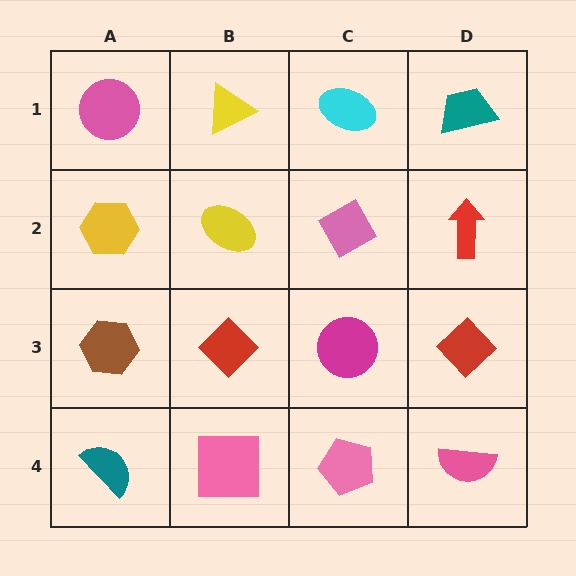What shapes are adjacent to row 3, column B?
A yellow ellipse (row 2, column B), a pink square (row 4, column B), a brown hexagon (row 3, column A), a magenta circle (row 3, column C).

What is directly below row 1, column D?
A red arrow.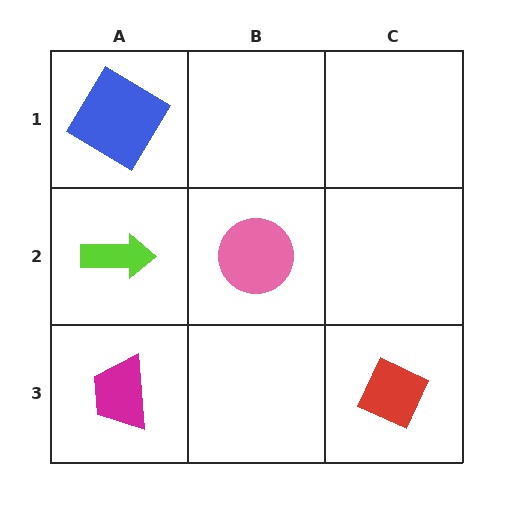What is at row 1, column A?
A blue diamond.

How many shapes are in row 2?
2 shapes.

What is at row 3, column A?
A magenta trapezoid.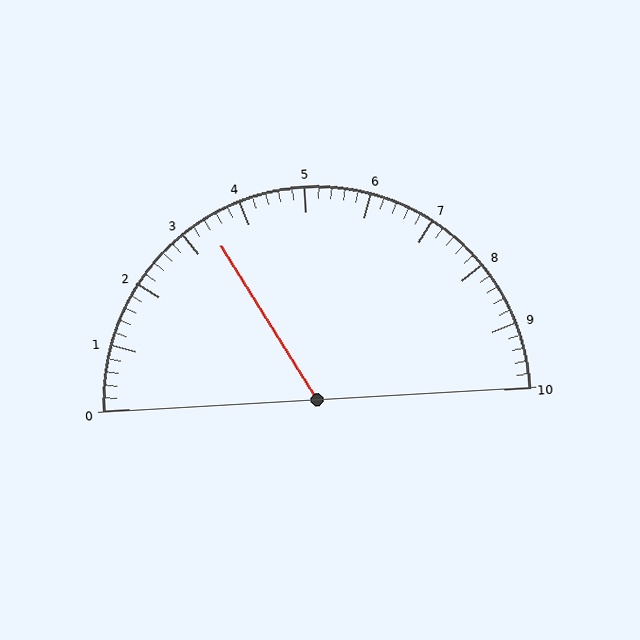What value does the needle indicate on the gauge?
The needle indicates approximately 3.4.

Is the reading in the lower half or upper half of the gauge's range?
The reading is in the lower half of the range (0 to 10).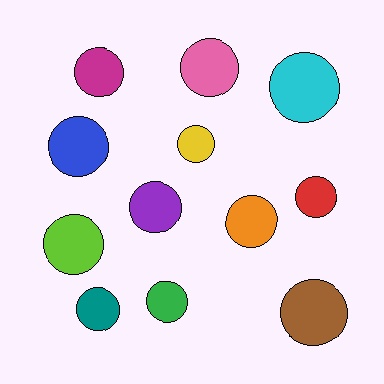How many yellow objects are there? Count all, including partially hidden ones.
There is 1 yellow object.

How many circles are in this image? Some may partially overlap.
There are 12 circles.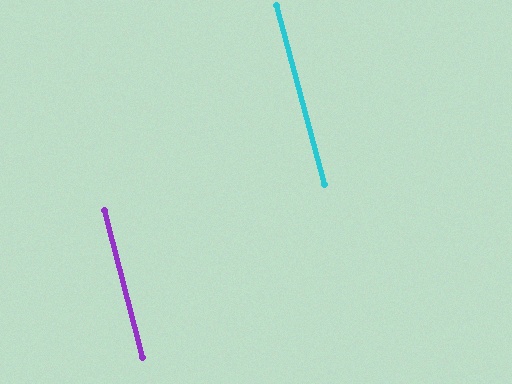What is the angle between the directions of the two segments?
Approximately 0 degrees.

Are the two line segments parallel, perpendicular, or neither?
Parallel — their directions differ by only 0.5°.